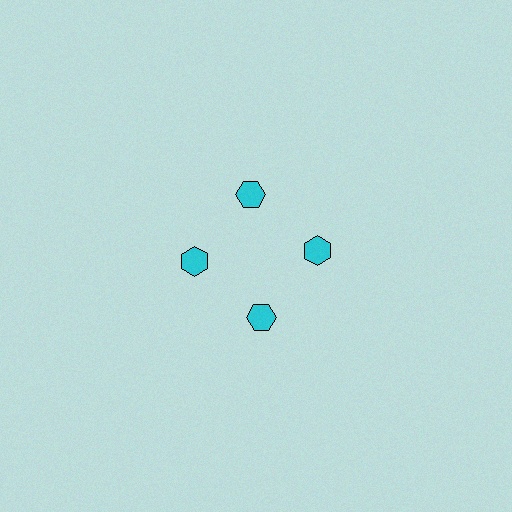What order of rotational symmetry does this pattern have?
This pattern has 4-fold rotational symmetry.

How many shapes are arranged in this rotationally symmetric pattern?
There are 4 shapes, arranged in 4 groups of 1.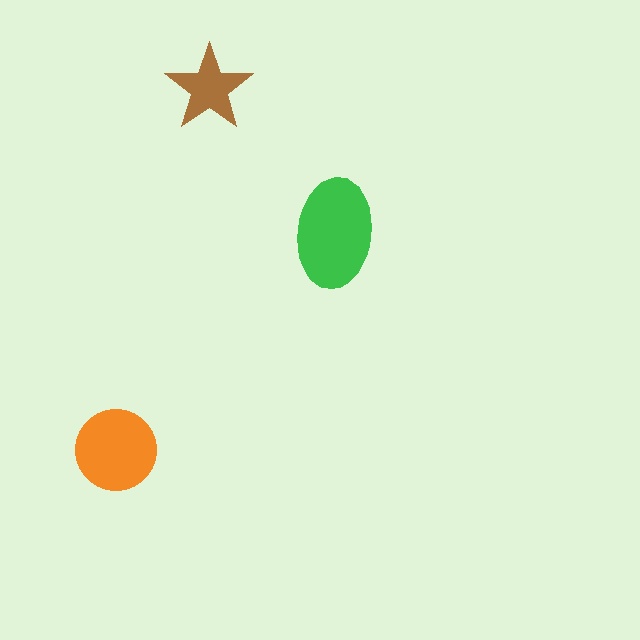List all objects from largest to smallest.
The green ellipse, the orange circle, the brown star.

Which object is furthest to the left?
The orange circle is leftmost.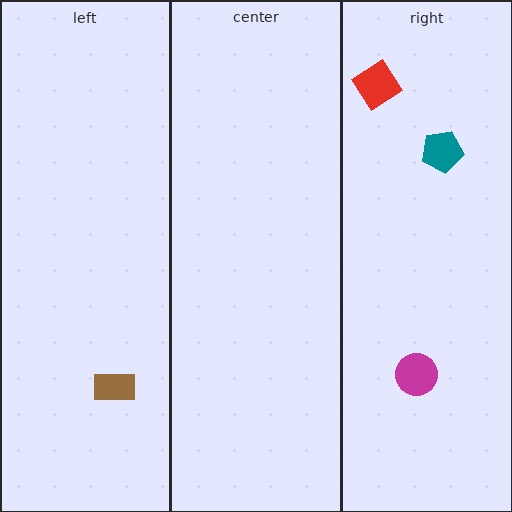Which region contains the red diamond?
The right region.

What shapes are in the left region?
The brown rectangle.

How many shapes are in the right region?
3.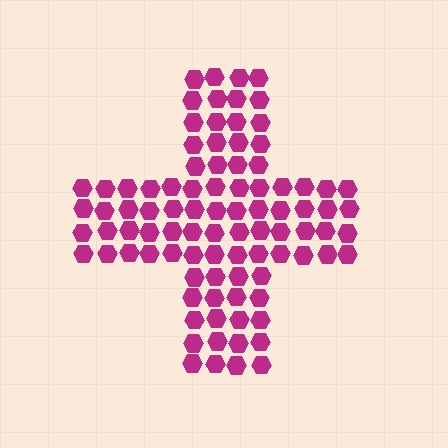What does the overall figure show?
The overall figure shows a cross.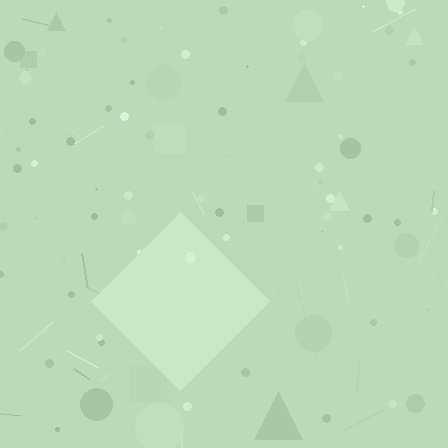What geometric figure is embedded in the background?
A diamond is embedded in the background.